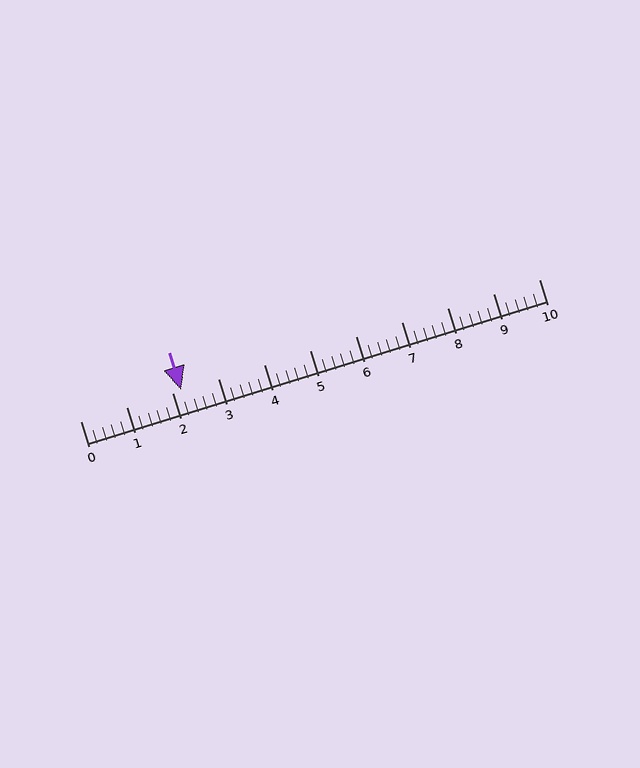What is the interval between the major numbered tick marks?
The major tick marks are spaced 1 units apart.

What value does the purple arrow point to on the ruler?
The purple arrow points to approximately 2.2.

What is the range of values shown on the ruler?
The ruler shows values from 0 to 10.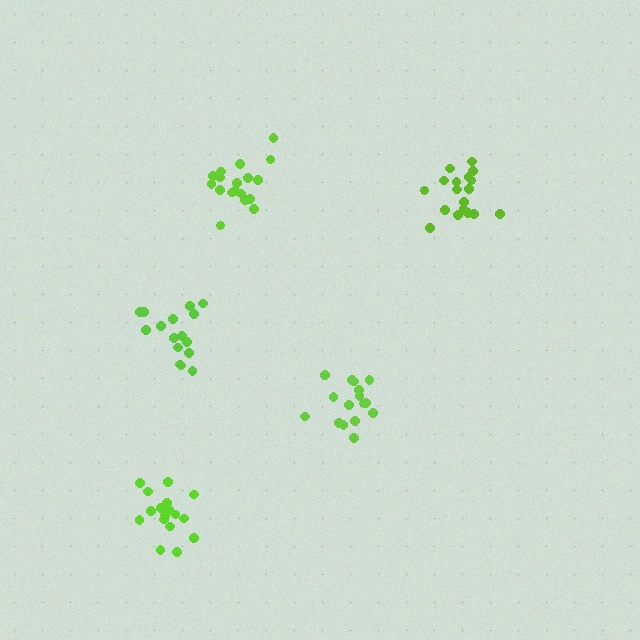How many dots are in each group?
Group 1: 16 dots, Group 2: 18 dots, Group 3: 17 dots, Group 4: 18 dots, Group 5: 16 dots (85 total).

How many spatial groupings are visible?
There are 5 spatial groupings.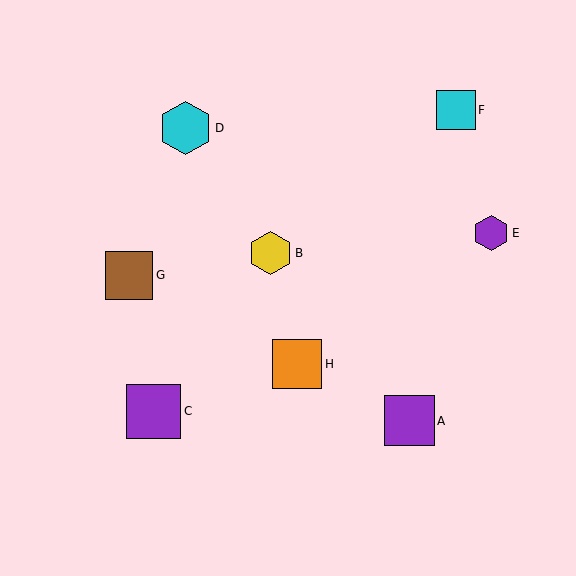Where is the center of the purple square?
The center of the purple square is at (154, 411).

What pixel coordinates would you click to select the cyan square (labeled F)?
Click at (456, 110) to select the cyan square F.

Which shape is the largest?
The purple square (labeled C) is the largest.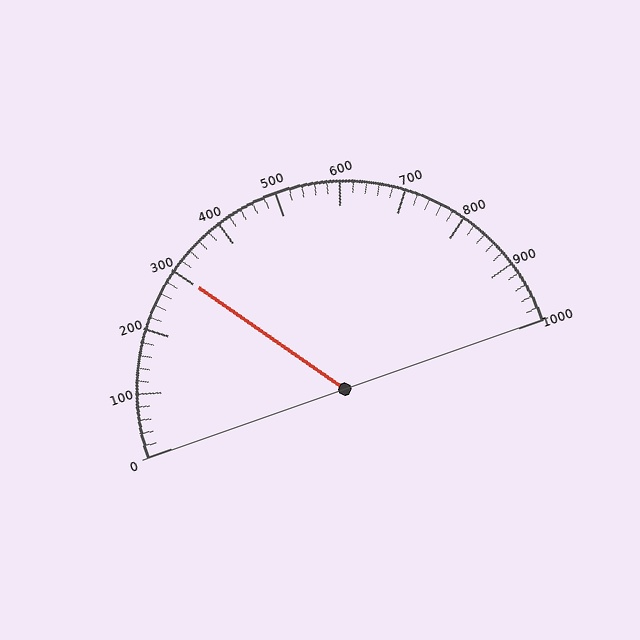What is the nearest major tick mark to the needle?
The nearest major tick mark is 300.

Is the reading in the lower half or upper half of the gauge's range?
The reading is in the lower half of the range (0 to 1000).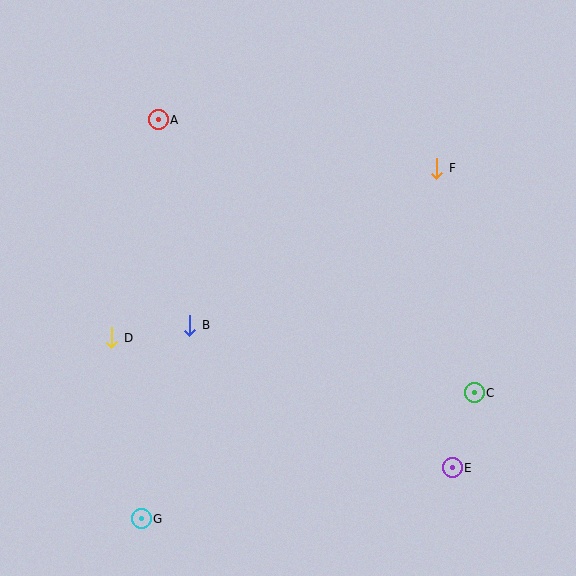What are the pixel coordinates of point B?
Point B is at (190, 325).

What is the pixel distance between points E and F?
The distance between E and F is 300 pixels.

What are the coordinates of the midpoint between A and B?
The midpoint between A and B is at (174, 222).